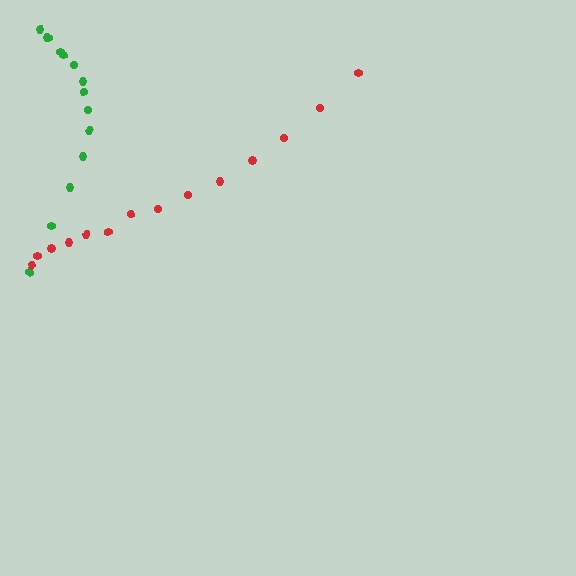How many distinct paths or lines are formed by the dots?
There are 2 distinct paths.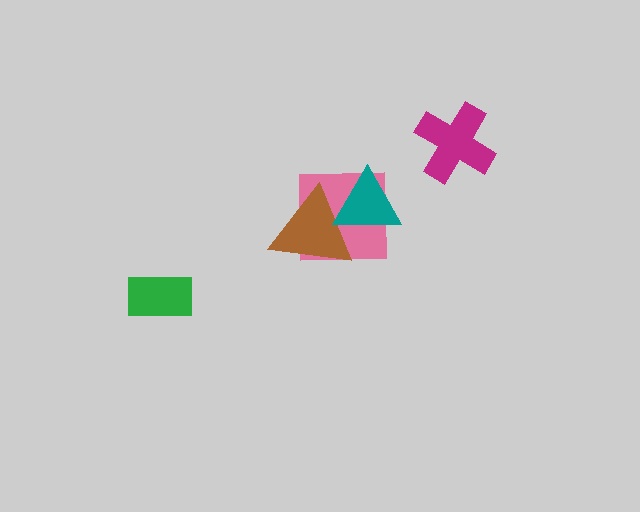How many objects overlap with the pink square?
2 objects overlap with the pink square.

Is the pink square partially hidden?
Yes, it is partially covered by another shape.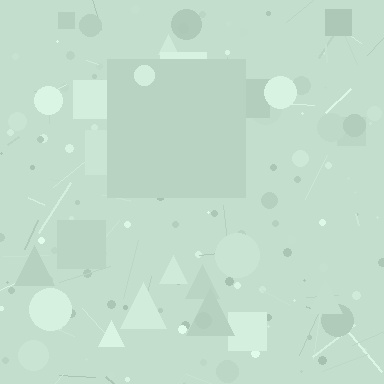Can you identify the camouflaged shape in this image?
The camouflaged shape is a square.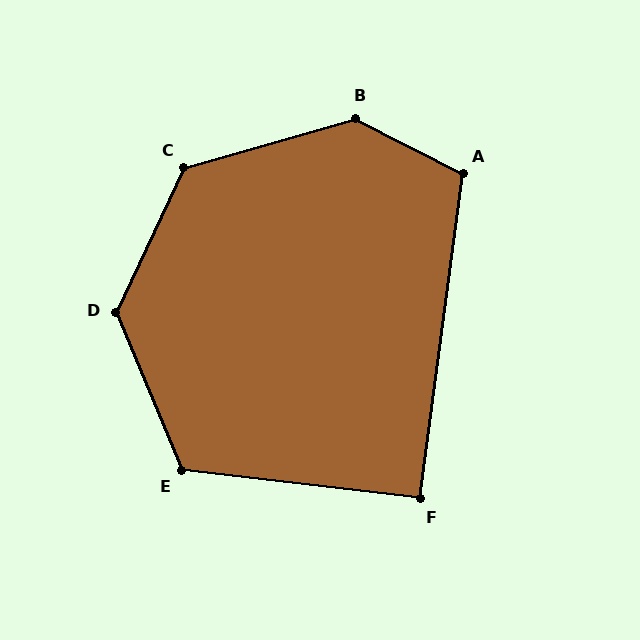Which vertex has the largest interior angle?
B, at approximately 137 degrees.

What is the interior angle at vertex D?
Approximately 132 degrees (obtuse).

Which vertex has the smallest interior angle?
F, at approximately 91 degrees.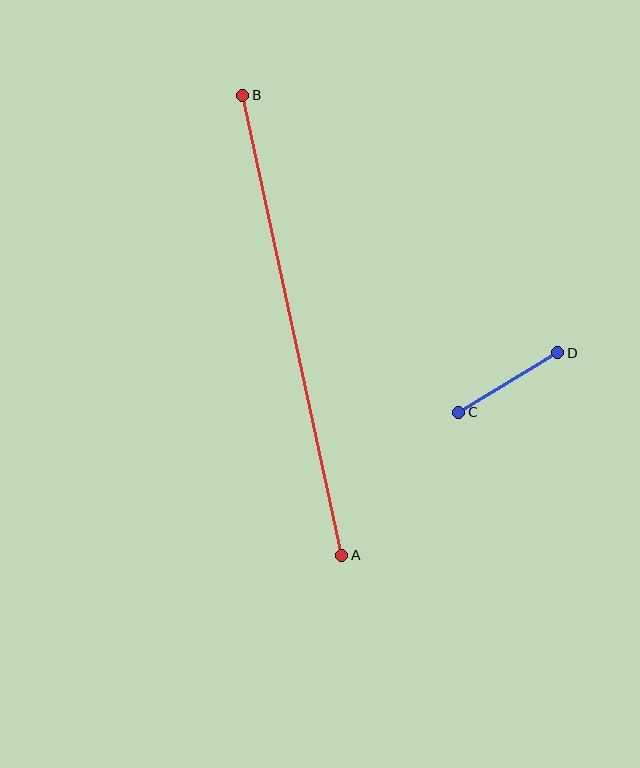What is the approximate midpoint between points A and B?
The midpoint is at approximately (292, 325) pixels.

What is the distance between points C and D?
The distance is approximately 116 pixels.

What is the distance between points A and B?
The distance is approximately 470 pixels.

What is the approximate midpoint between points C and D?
The midpoint is at approximately (508, 383) pixels.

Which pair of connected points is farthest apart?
Points A and B are farthest apart.